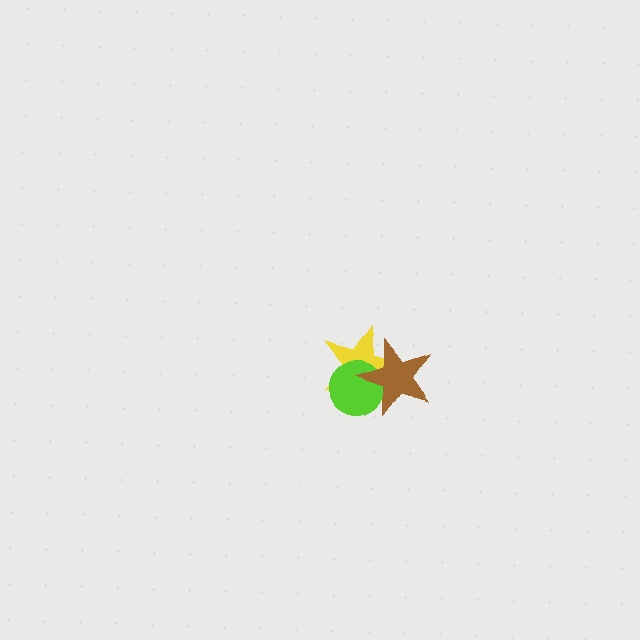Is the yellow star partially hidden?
Yes, it is partially covered by another shape.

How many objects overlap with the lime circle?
2 objects overlap with the lime circle.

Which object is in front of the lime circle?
The brown star is in front of the lime circle.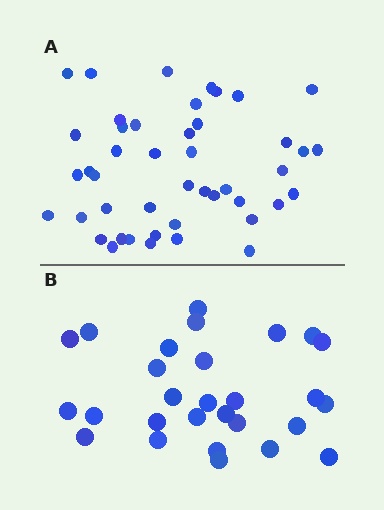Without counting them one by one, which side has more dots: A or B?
Region A (the top region) has more dots.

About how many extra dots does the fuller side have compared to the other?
Region A has approximately 15 more dots than region B.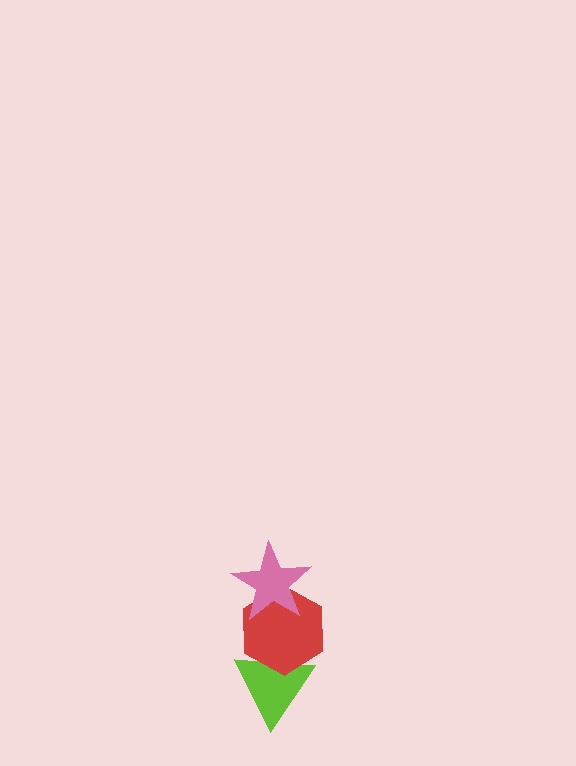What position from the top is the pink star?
The pink star is 1st from the top.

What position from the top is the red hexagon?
The red hexagon is 2nd from the top.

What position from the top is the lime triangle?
The lime triangle is 3rd from the top.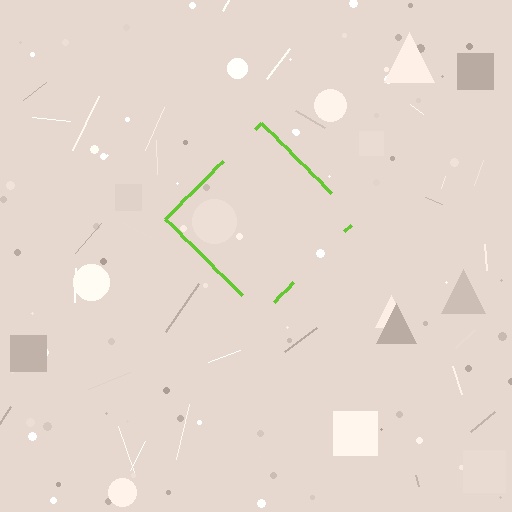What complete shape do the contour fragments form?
The contour fragments form a diamond.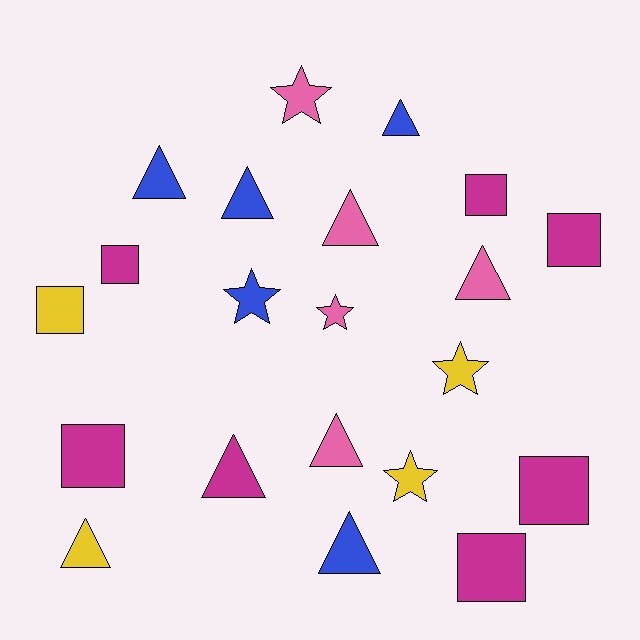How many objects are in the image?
There are 21 objects.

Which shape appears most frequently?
Triangle, with 9 objects.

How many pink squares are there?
There are no pink squares.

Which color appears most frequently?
Magenta, with 7 objects.